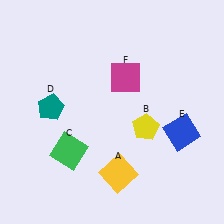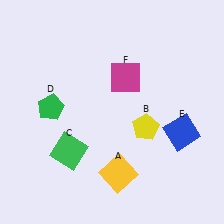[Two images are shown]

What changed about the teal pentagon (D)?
In Image 1, D is teal. In Image 2, it changed to green.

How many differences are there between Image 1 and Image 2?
There is 1 difference between the two images.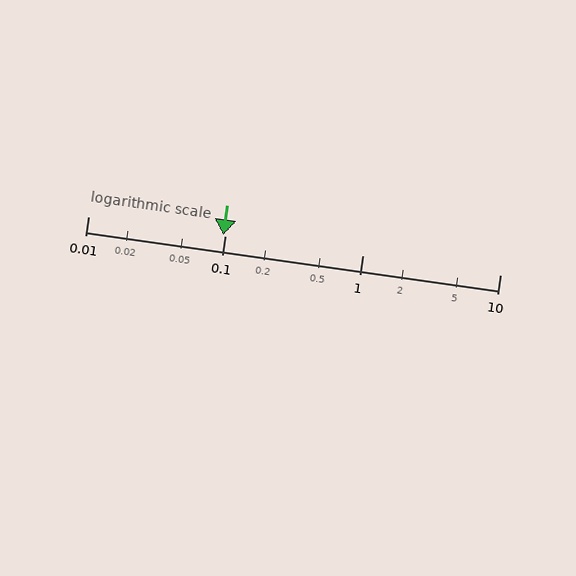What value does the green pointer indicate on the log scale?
The pointer indicates approximately 0.096.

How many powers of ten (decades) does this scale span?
The scale spans 3 decades, from 0.01 to 10.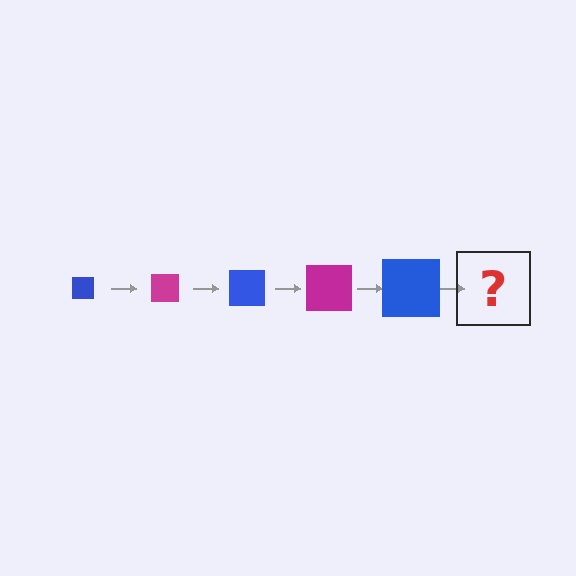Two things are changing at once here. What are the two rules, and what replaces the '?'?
The two rules are that the square grows larger each step and the color cycles through blue and magenta. The '?' should be a magenta square, larger than the previous one.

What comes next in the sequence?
The next element should be a magenta square, larger than the previous one.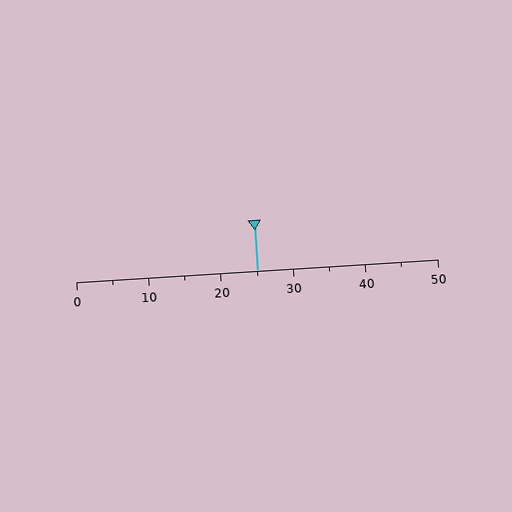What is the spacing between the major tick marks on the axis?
The major ticks are spaced 10 apart.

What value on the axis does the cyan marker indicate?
The marker indicates approximately 25.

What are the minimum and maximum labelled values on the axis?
The axis runs from 0 to 50.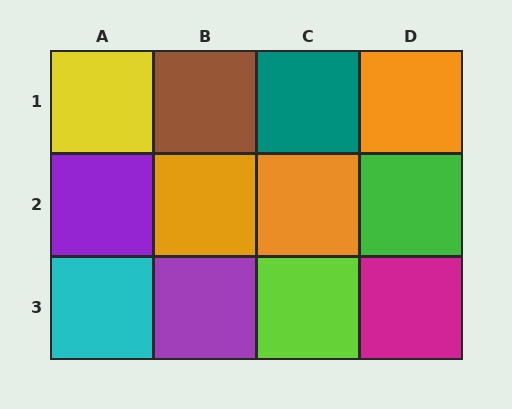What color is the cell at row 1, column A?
Yellow.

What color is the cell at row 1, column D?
Orange.